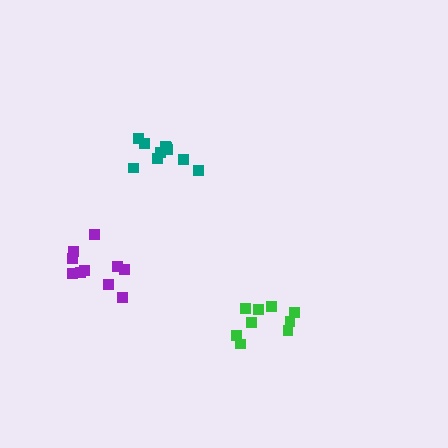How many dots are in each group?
Group 1: 10 dots, Group 2: 9 dots, Group 3: 10 dots (29 total).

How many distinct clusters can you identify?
There are 3 distinct clusters.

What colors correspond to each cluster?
The clusters are colored: teal, green, purple.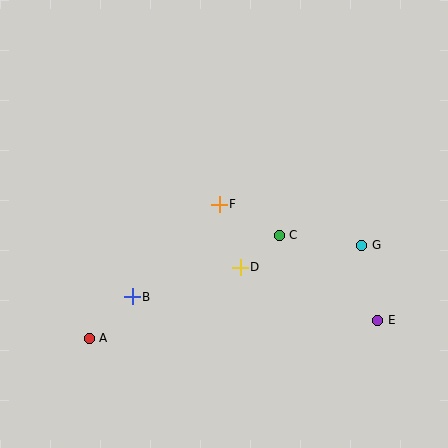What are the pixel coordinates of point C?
Point C is at (279, 235).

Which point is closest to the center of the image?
Point F at (219, 204) is closest to the center.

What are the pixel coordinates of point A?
Point A is at (89, 338).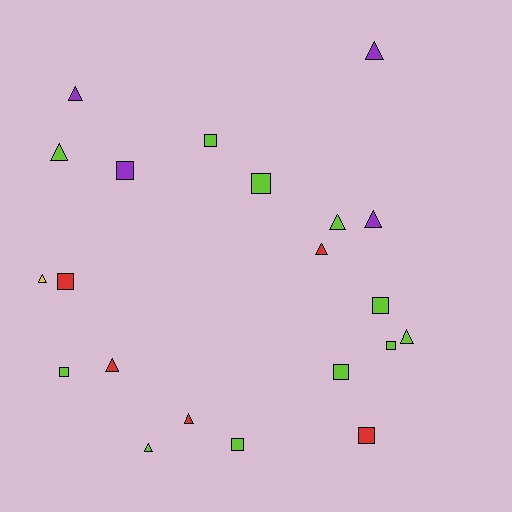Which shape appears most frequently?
Triangle, with 11 objects.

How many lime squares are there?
There are 7 lime squares.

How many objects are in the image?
There are 21 objects.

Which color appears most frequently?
Lime, with 11 objects.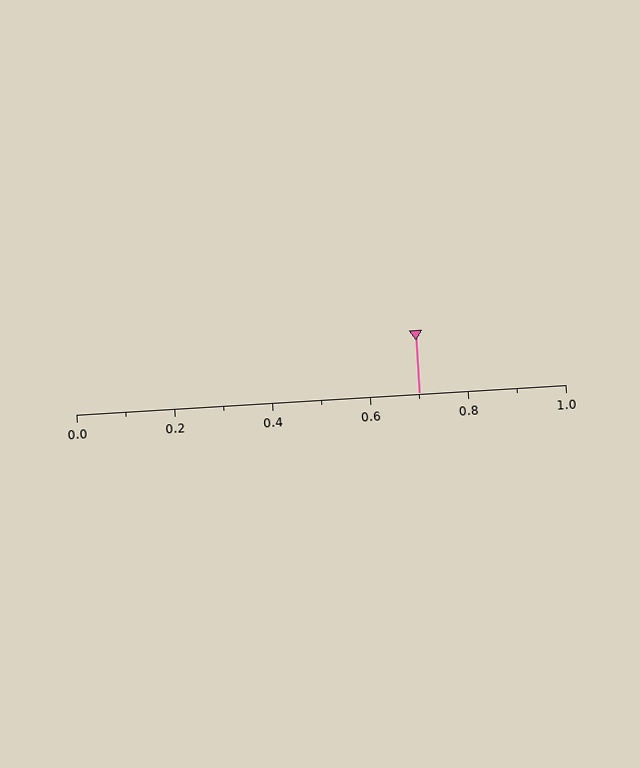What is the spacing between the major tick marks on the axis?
The major ticks are spaced 0.2 apart.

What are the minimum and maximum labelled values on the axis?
The axis runs from 0.0 to 1.0.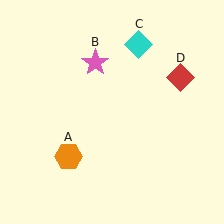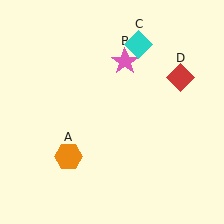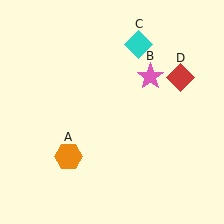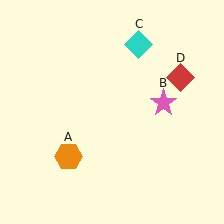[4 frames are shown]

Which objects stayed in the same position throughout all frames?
Orange hexagon (object A) and cyan diamond (object C) and red diamond (object D) remained stationary.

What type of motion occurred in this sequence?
The pink star (object B) rotated clockwise around the center of the scene.